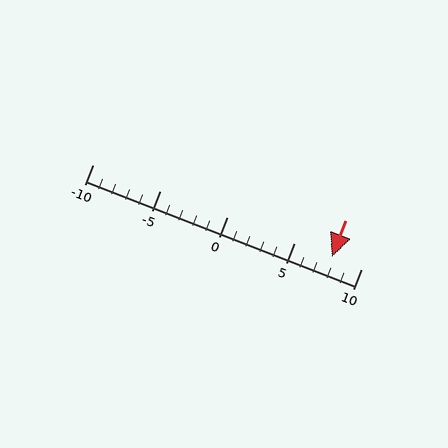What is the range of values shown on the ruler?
The ruler shows values from -10 to 10.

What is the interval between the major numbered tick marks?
The major tick marks are spaced 5 units apart.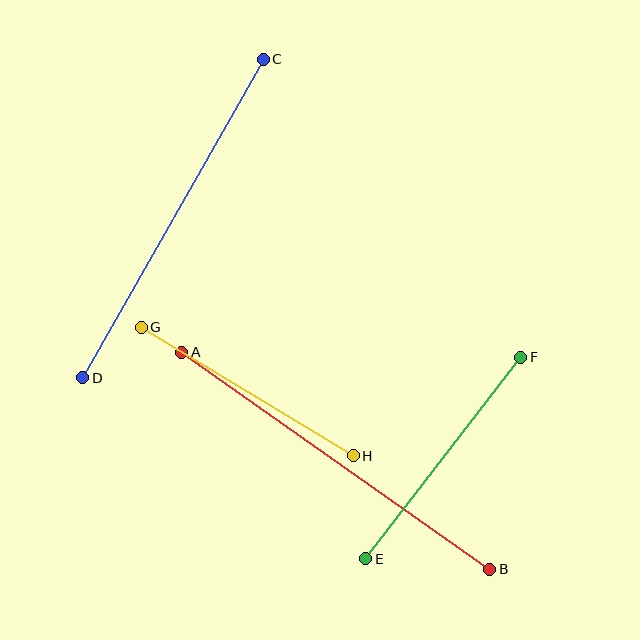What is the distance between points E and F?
The distance is approximately 254 pixels.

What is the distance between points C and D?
The distance is approximately 366 pixels.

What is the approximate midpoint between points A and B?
The midpoint is at approximately (336, 461) pixels.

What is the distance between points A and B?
The distance is approximately 377 pixels.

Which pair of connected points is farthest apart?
Points A and B are farthest apart.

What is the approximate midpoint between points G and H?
The midpoint is at approximately (247, 392) pixels.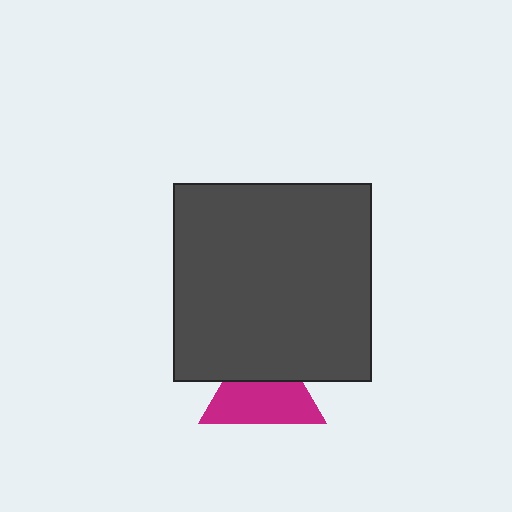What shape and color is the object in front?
The object in front is a dark gray square.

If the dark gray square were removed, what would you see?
You would see the complete magenta triangle.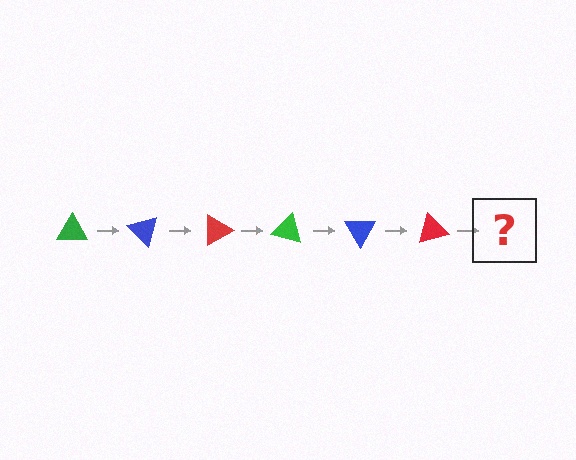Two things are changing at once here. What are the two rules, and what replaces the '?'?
The two rules are that it rotates 45 degrees each step and the color cycles through green, blue, and red. The '?' should be a green triangle, rotated 270 degrees from the start.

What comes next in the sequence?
The next element should be a green triangle, rotated 270 degrees from the start.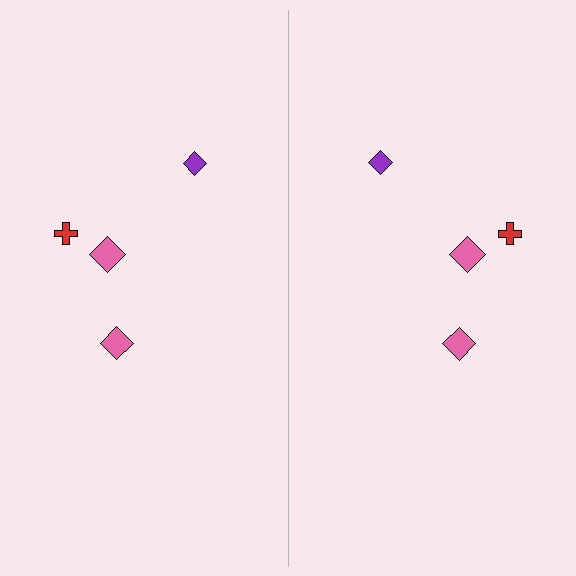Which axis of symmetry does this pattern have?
The pattern has a vertical axis of symmetry running through the center of the image.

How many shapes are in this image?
There are 8 shapes in this image.